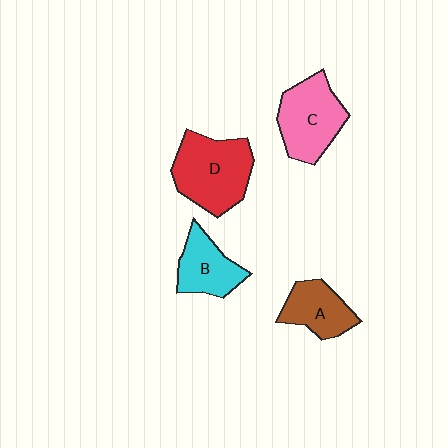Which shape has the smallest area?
Shape A (brown).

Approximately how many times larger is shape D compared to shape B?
Approximately 1.6 times.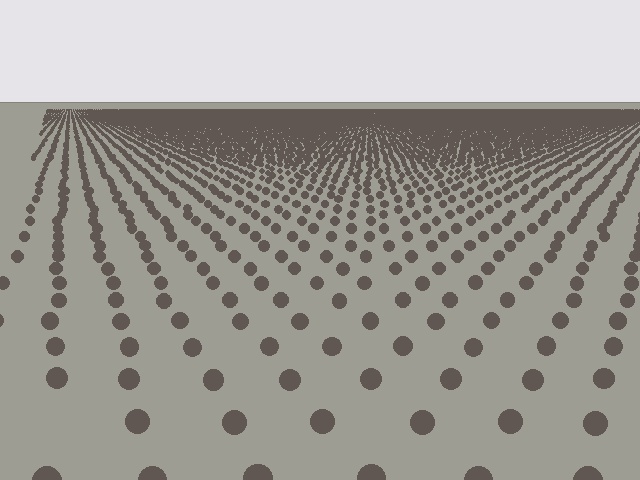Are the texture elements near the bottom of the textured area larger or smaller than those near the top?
Larger. Near the bottom, elements are closer to the viewer and appear at a bigger on-screen size.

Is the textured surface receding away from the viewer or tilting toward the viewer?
The surface is receding away from the viewer. Texture elements get smaller and denser toward the top.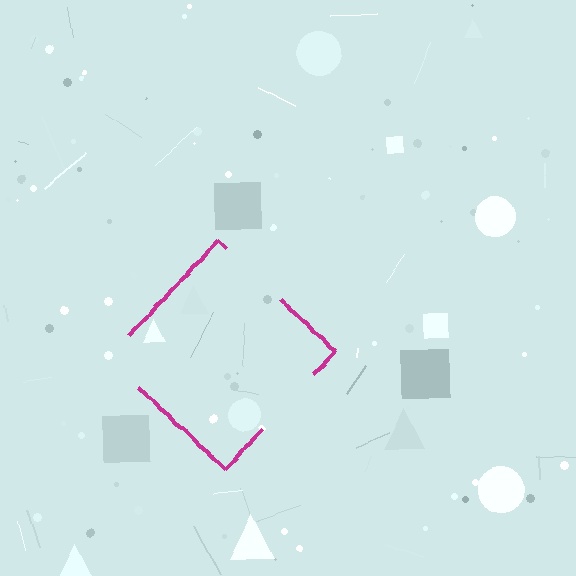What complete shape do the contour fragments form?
The contour fragments form a diamond.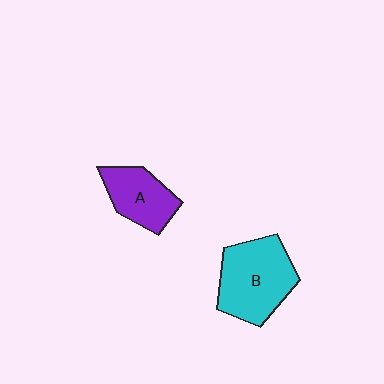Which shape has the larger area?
Shape B (cyan).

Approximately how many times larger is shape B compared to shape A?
Approximately 1.5 times.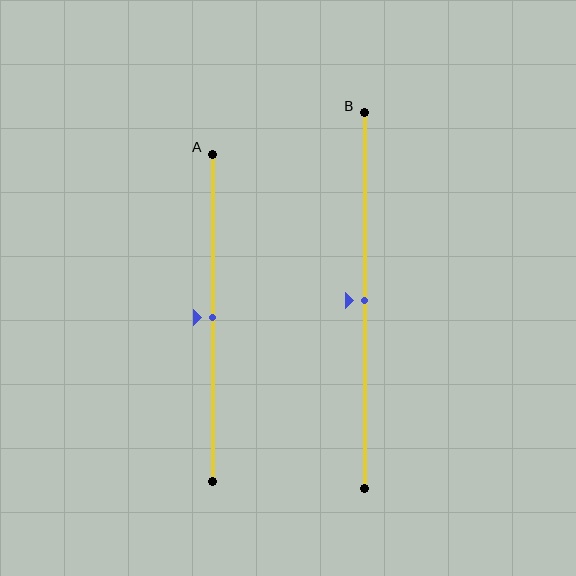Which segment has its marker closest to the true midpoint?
Segment A has its marker closest to the true midpoint.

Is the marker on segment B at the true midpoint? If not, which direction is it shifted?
Yes, the marker on segment B is at the true midpoint.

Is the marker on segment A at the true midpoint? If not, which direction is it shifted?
Yes, the marker on segment A is at the true midpoint.